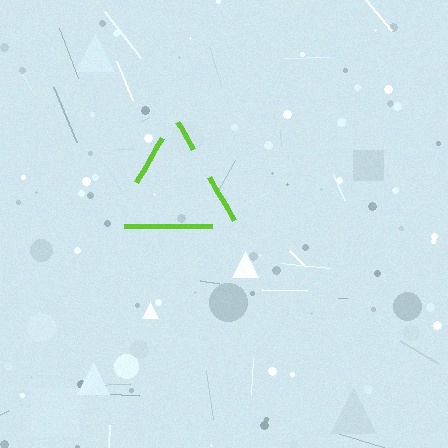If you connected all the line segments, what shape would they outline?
They would outline a triangle.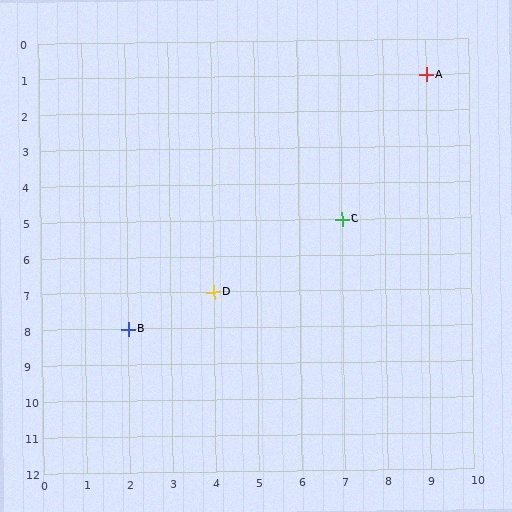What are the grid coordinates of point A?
Point A is at grid coordinates (9, 1).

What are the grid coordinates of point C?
Point C is at grid coordinates (7, 5).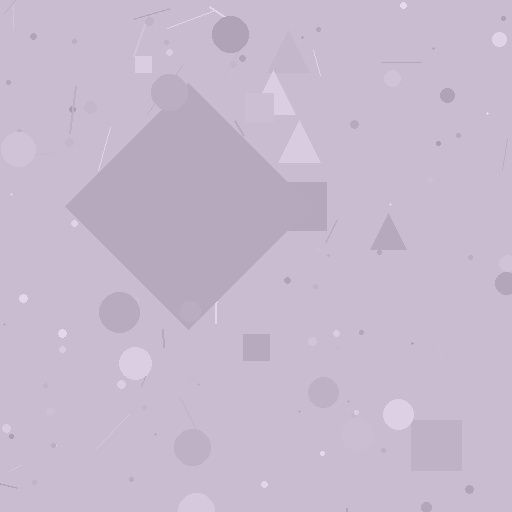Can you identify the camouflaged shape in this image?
The camouflaged shape is a diamond.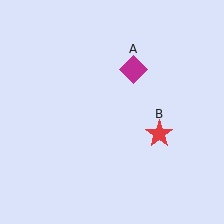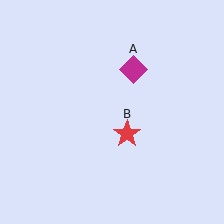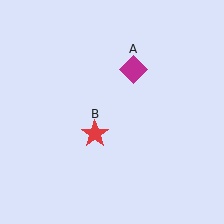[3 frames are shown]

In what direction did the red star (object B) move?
The red star (object B) moved left.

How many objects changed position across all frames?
1 object changed position: red star (object B).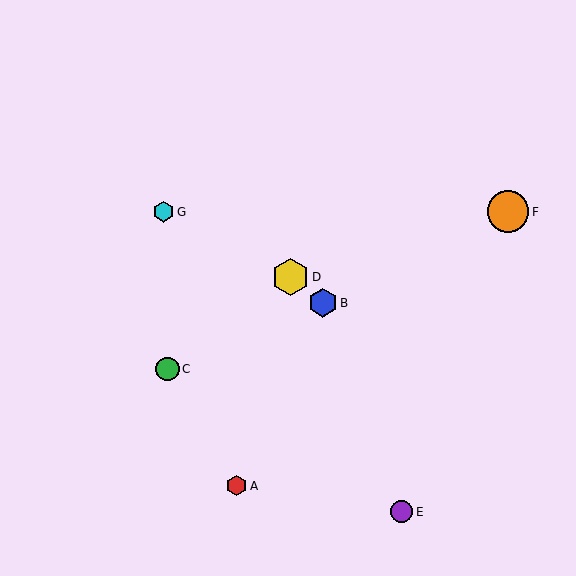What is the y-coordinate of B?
Object B is at y≈303.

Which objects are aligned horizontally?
Objects F, G are aligned horizontally.